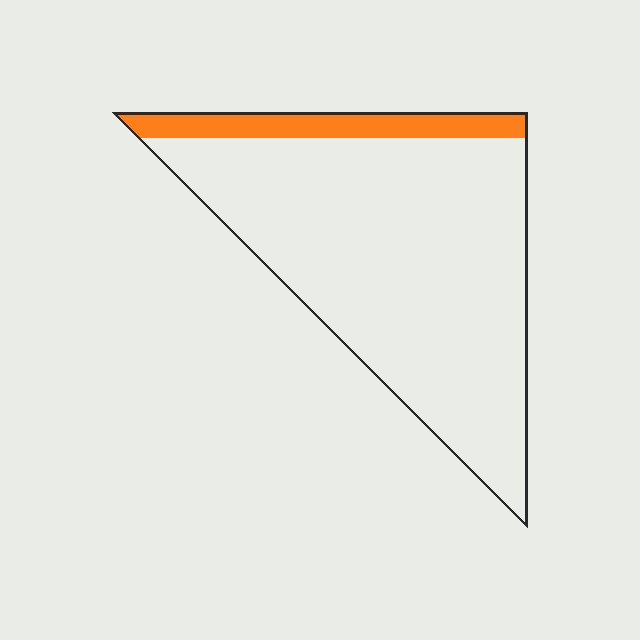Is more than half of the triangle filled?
No.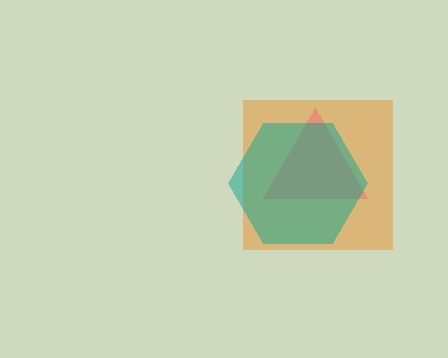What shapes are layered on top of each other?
The layered shapes are: a pink triangle, an orange square, a teal hexagon.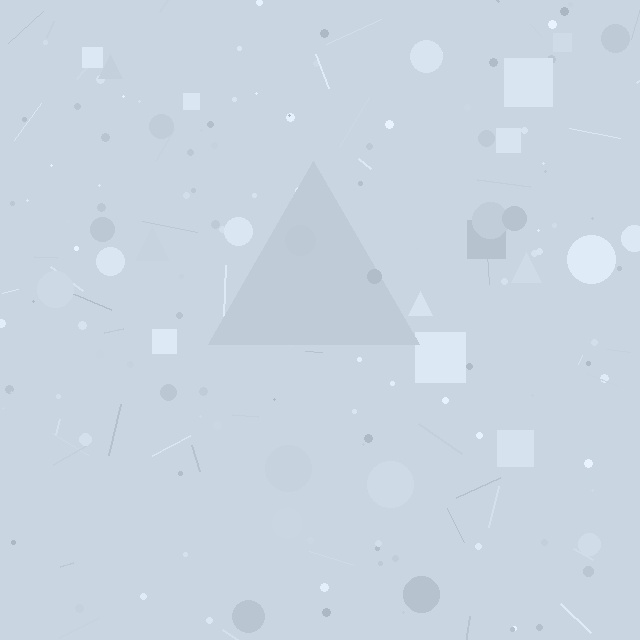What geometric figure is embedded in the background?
A triangle is embedded in the background.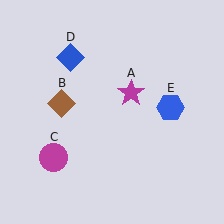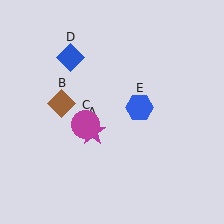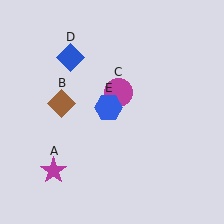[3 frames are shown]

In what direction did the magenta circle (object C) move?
The magenta circle (object C) moved up and to the right.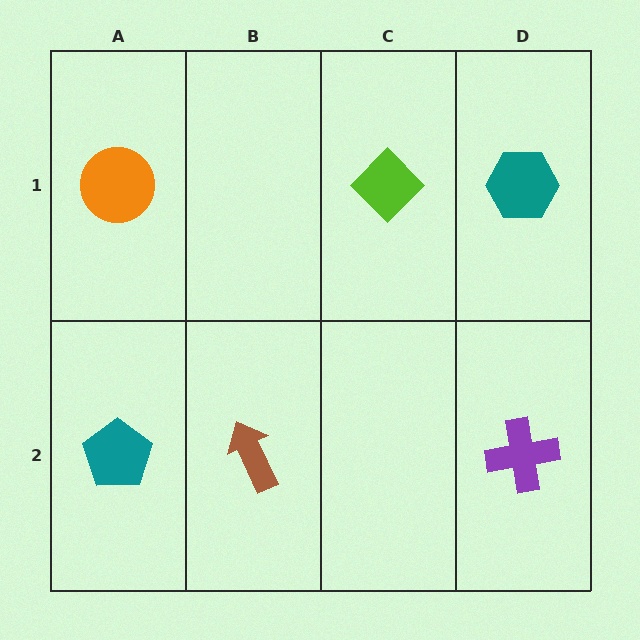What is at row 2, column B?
A brown arrow.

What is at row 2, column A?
A teal pentagon.